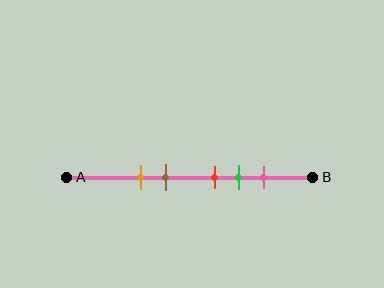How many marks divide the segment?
There are 5 marks dividing the segment.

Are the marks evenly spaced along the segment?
No, the marks are not evenly spaced.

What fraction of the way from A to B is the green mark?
The green mark is approximately 70% (0.7) of the way from A to B.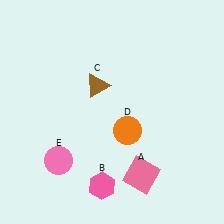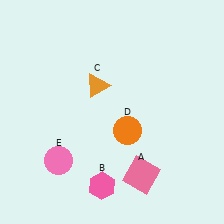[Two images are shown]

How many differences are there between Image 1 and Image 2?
There is 1 difference between the two images.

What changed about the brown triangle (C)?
In Image 1, C is brown. In Image 2, it changed to orange.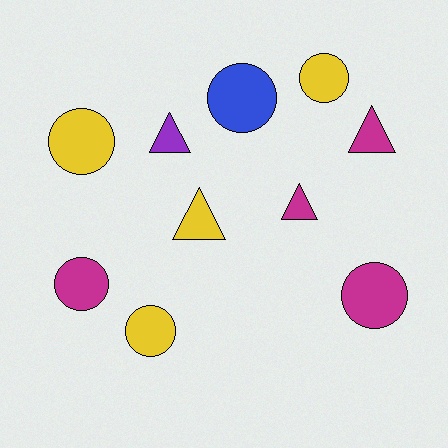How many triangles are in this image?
There are 4 triangles.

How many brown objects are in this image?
There are no brown objects.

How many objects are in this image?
There are 10 objects.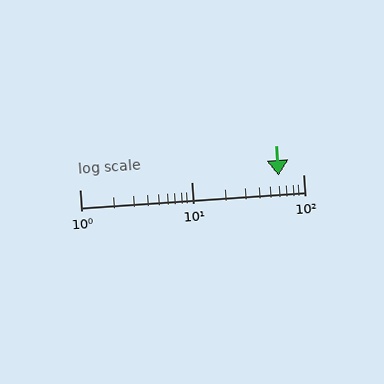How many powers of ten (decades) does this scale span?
The scale spans 2 decades, from 1 to 100.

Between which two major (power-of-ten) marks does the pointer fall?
The pointer is between 10 and 100.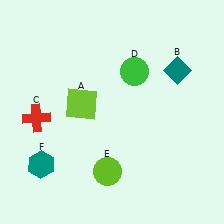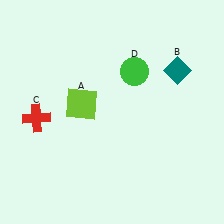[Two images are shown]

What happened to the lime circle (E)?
The lime circle (E) was removed in Image 2. It was in the bottom-left area of Image 1.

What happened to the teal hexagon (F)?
The teal hexagon (F) was removed in Image 2. It was in the bottom-left area of Image 1.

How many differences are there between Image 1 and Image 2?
There are 2 differences between the two images.